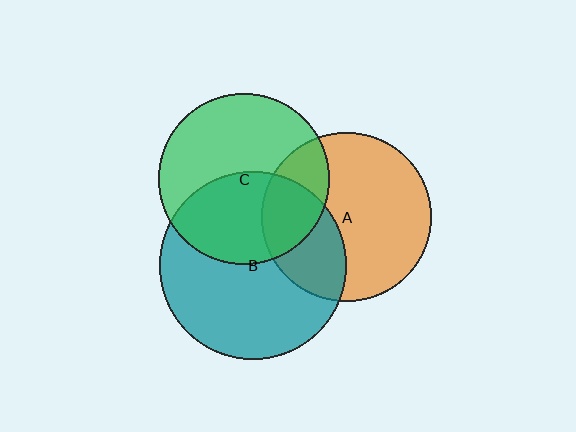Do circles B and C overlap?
Yes.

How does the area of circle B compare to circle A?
Approximately 1.2 times.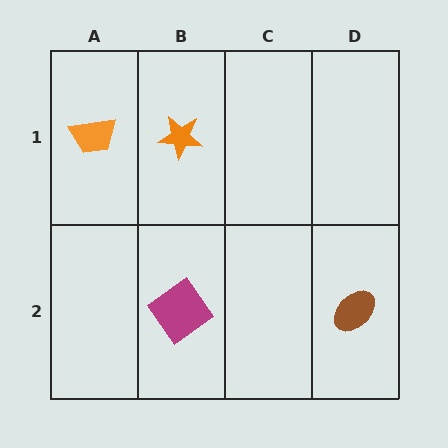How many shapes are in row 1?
2 shapes.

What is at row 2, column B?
A magenta diamond.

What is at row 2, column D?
A brown ellipse.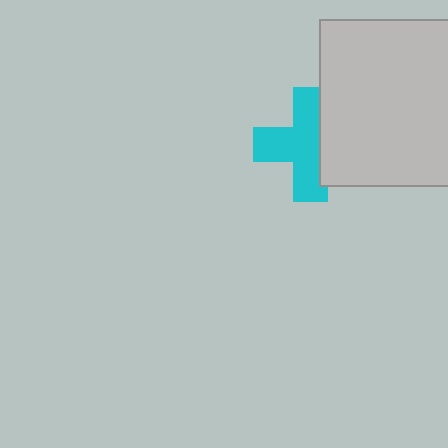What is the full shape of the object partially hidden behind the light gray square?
The partially hidden object is a cyan cross.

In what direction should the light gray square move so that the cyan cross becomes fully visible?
The light gray square should move right. That is the shortest direction to clear the overlap and leave the cyan cross fully visible.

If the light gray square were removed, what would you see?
You would see the complete cyan cross.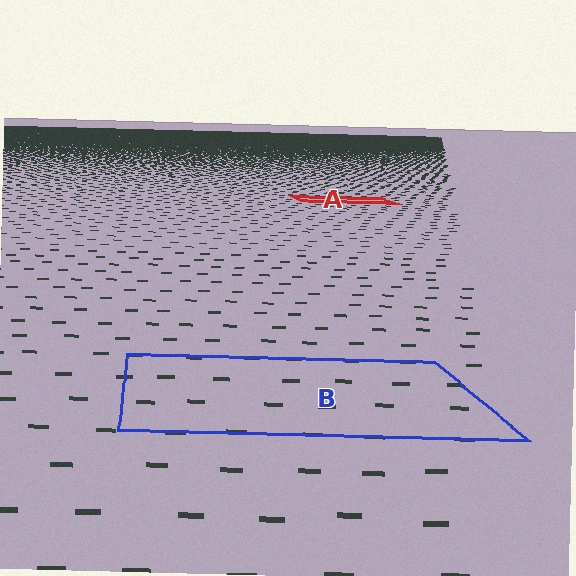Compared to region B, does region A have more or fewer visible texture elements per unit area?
Region A has more texture elements per unit area — they are packed more densely because it is farther away.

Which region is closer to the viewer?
Region B is closer. The texture elements there are larger and more spread out.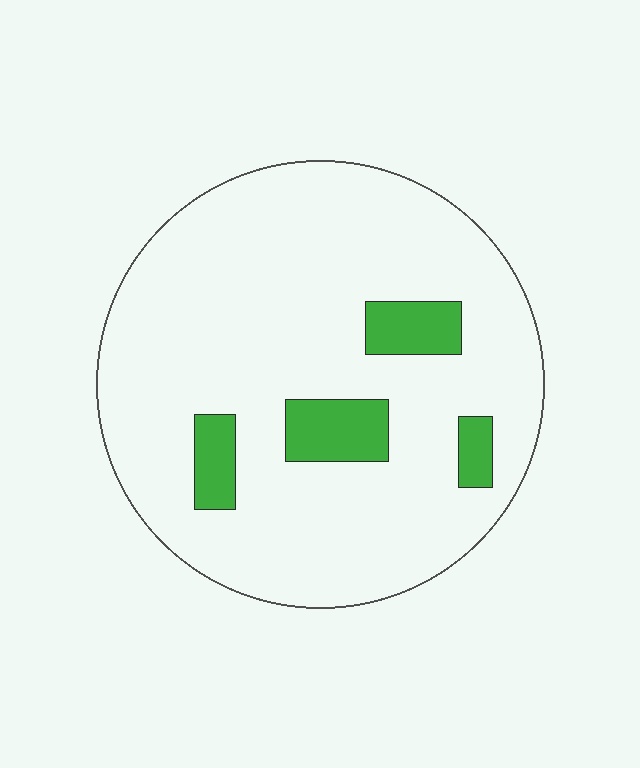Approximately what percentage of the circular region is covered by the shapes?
Approximately 10%.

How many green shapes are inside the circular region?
4.